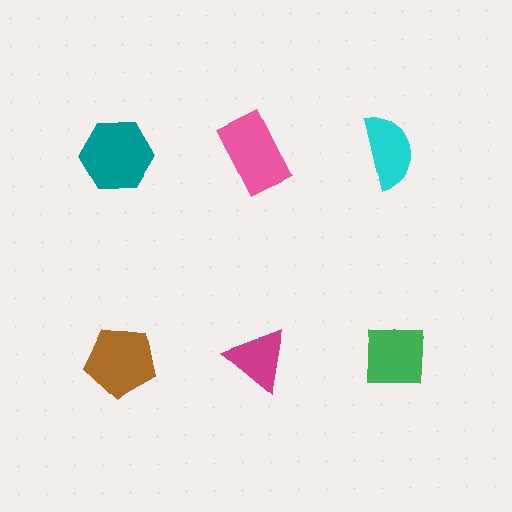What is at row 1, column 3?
A cyan semicircle.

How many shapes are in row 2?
3 shapes.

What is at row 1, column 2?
A pink rectangle.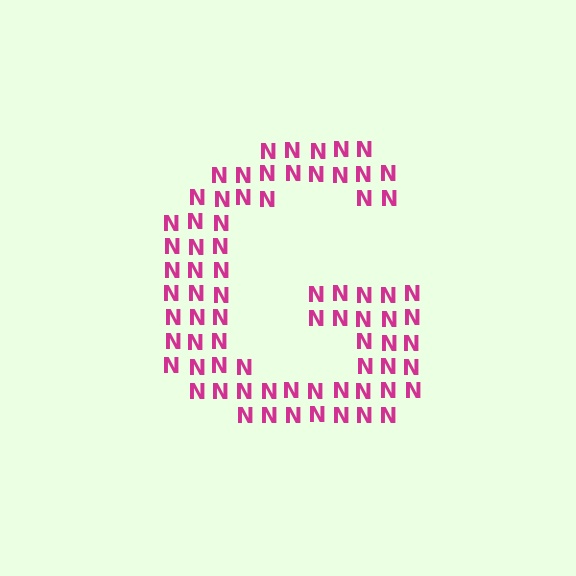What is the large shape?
The large shape is the letter G.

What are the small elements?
The small elements are letter N's.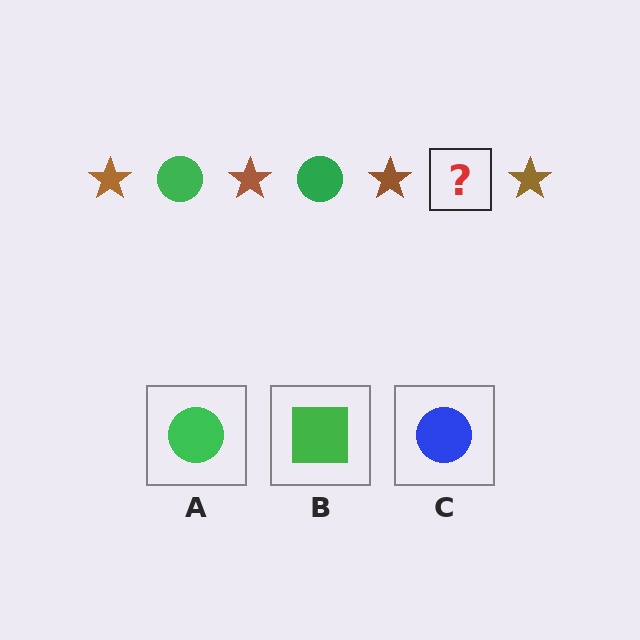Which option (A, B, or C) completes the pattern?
A.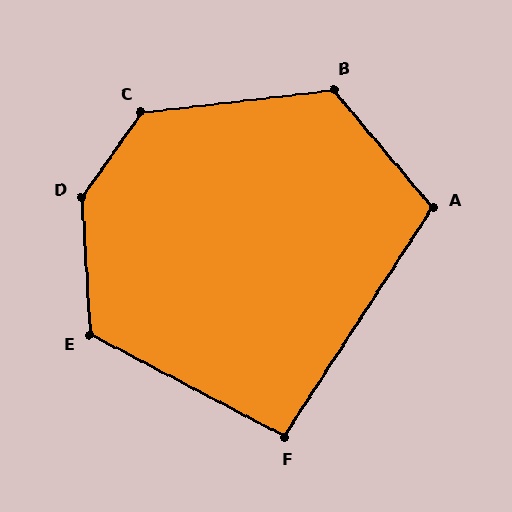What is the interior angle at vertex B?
Approximately 123 degrees (obtuse).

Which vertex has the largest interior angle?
D, at approximately 142 degrees.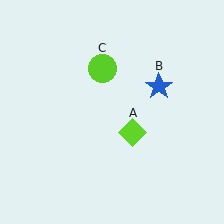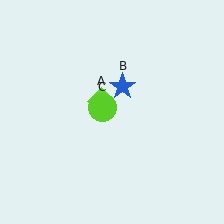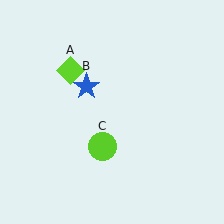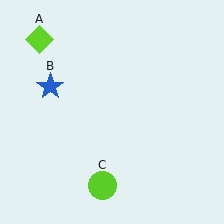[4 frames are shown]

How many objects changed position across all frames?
3 objects changed position: lime diamond (object A), blue star (object B), lime circle (object C).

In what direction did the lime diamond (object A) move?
The lime diamond (object A) moved up and to the left.